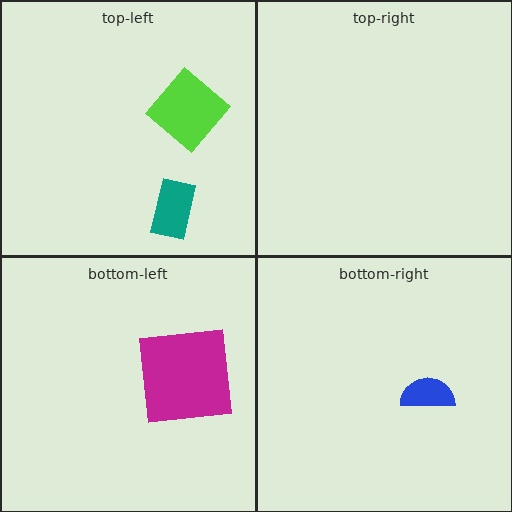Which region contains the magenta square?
The bottom-left region.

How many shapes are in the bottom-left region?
1.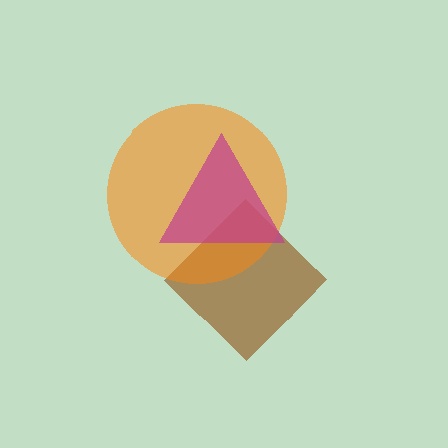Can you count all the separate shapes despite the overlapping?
Yes, there are 3 separate shapes.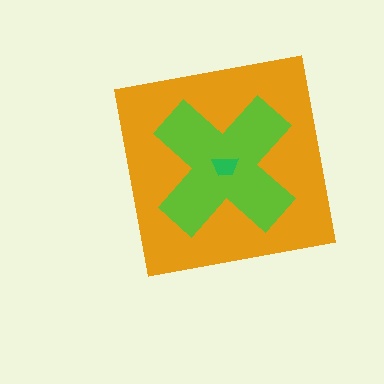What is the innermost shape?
The green trapezoid.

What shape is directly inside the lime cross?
The green trapezoid.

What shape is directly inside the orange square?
The lime cross.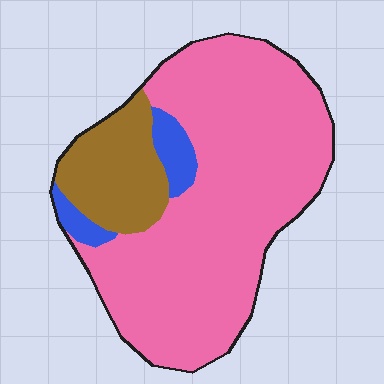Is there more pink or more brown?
Pink.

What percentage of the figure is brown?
Brown takes up about one sixth (1/6) of the figure.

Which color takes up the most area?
Pink, at roughly 75%.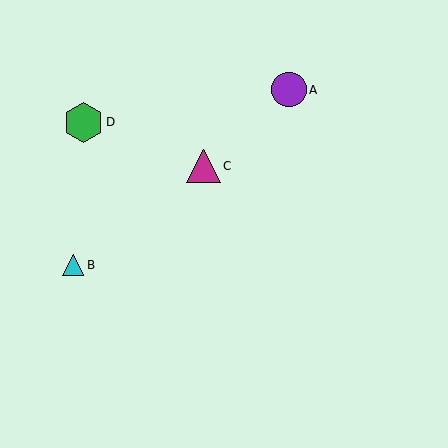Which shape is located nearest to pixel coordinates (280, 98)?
The purple circle (labeled A) at (289, 90) is nearest to that location.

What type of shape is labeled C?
Shape C is a magenta triangle.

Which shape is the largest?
The green hexagon (labeled D) is the largest.